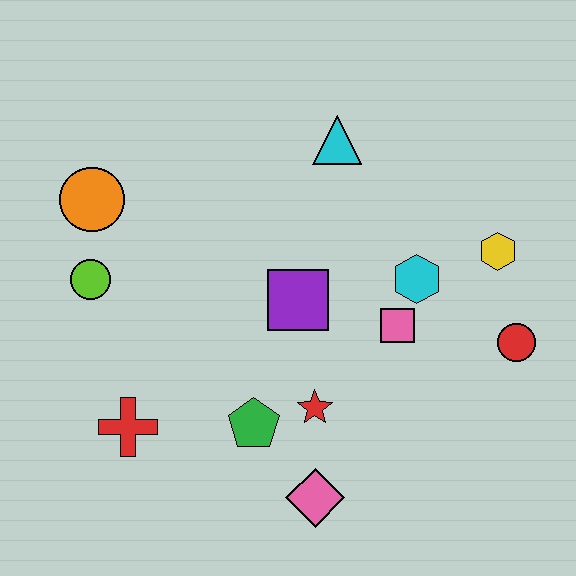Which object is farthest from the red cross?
The yellow hexagon is farthest from the red cross.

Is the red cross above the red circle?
No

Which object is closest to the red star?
The green pentagon is closest to the red star.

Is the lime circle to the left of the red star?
Yes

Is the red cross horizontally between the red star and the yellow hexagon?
No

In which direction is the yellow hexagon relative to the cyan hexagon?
The yellow hexagon is to the right of the cyan hexagon.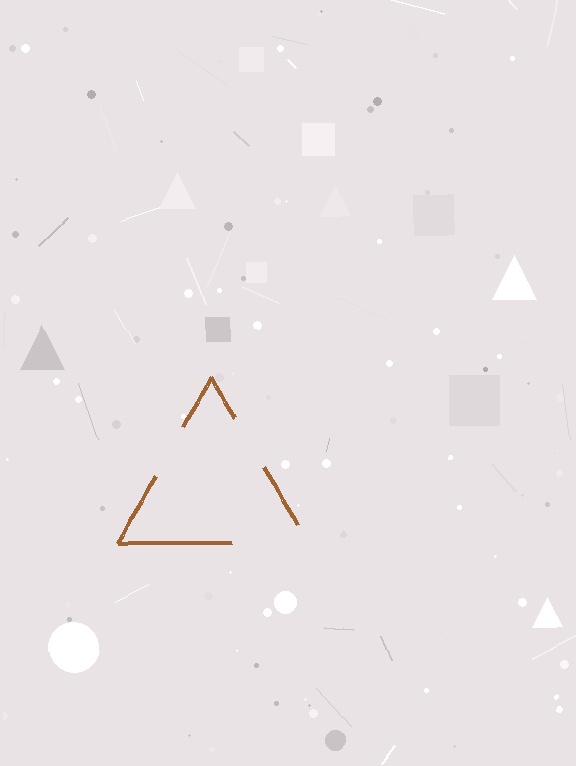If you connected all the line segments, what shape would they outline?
They would outline a triangle.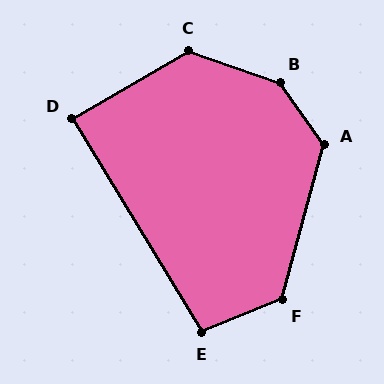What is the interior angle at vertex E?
Approximately 99 degrees (obtuse).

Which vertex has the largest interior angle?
B, at approximately 144 degrees.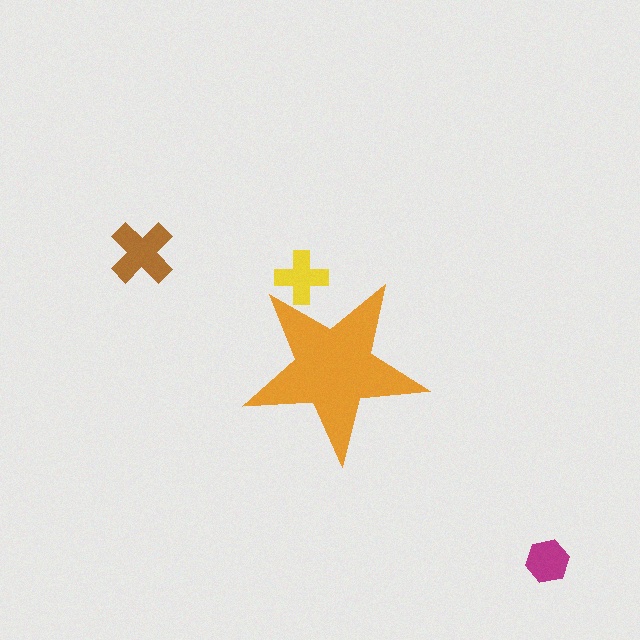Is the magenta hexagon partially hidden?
No, the magenta hexagon is fully visible.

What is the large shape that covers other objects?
An orange star.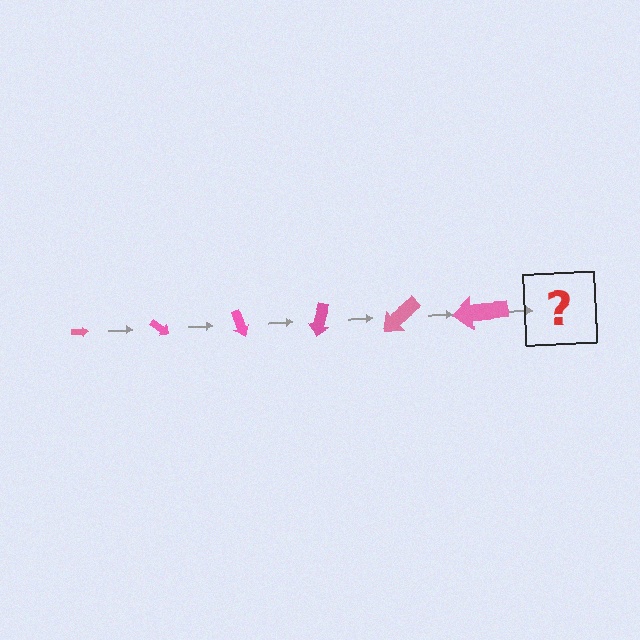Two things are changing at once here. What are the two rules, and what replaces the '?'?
The two rules are that the arrow grows larger each step and it rotates 35 degrees each step. The '?' should be an arrow, larger than the previous one and rotated 210 degrees from the start.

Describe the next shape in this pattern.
It should be an arrow, larger than the previous one and rotated 210 degrees from the start.